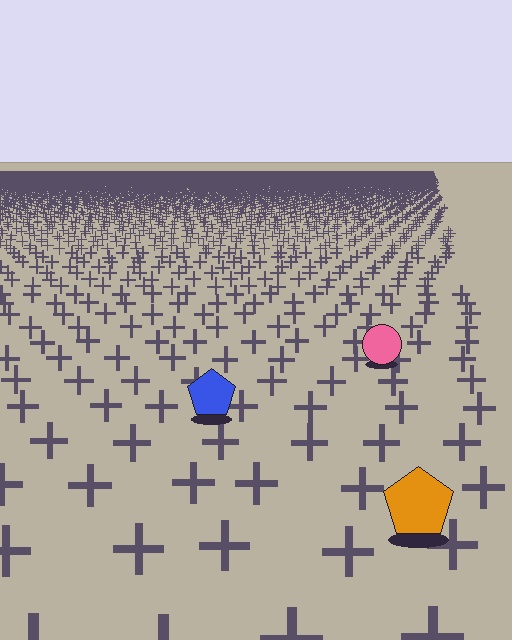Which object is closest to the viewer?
The orange pentagon is closest. The texture marks near it are larger and more spread out.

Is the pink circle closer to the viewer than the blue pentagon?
No. The blue pentagon is closer — you can tell from the texture gradient: the ground texture is coarser near it.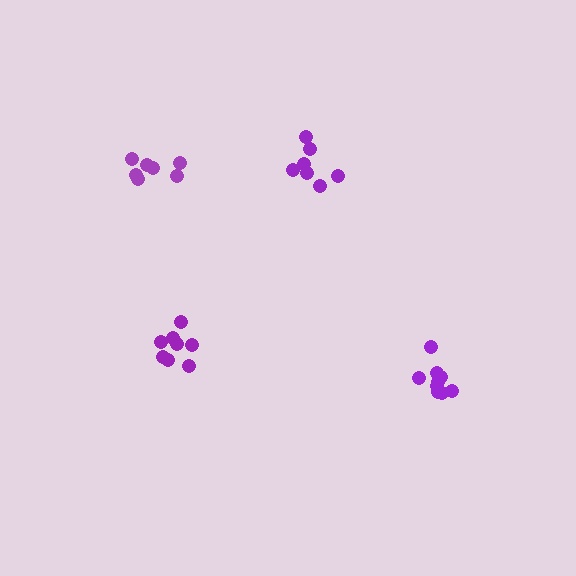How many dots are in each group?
Group 1: 8 dots, Group 2: 7 dots, Group 3: 10 dots, Group 4: 7 dots (32 total).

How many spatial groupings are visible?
There are 4 spatial groupings.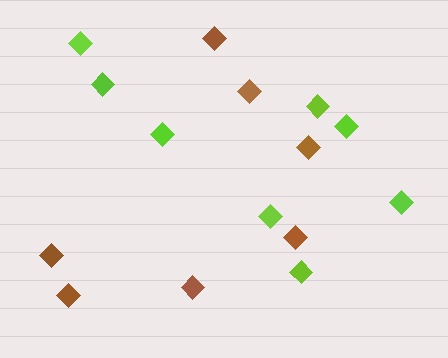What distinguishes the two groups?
There are 2 groups: one group of lime diamonds (8) and one group of brown diamonds (7).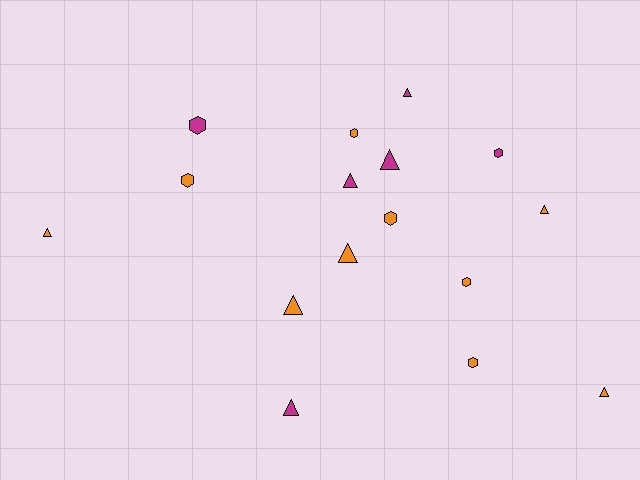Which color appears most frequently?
Orange, with 10 objects.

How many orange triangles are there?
There are 5 orange triangles.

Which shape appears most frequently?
Triangle, with 9 objects.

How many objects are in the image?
There are 16 objects.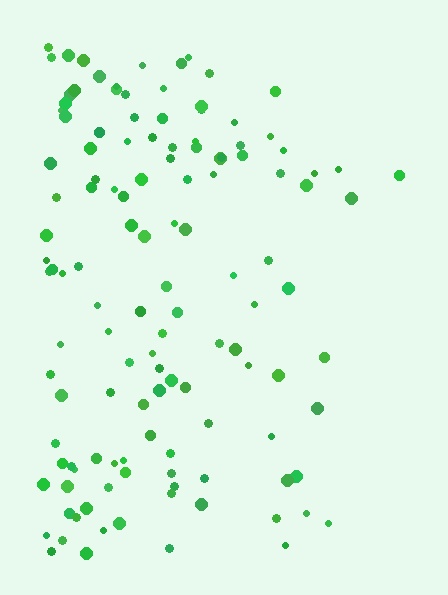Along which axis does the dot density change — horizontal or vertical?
Horizontal.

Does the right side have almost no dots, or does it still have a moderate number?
Still a moderate number, just noticeably fewer than the left.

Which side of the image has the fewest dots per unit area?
The right.